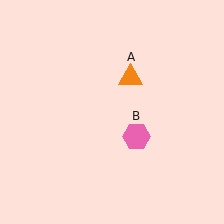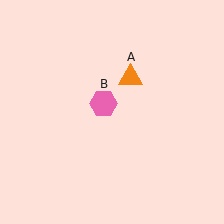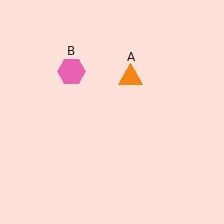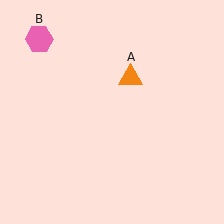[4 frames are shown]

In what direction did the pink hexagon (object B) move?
The pink hexagon (object B) moved up and to the left.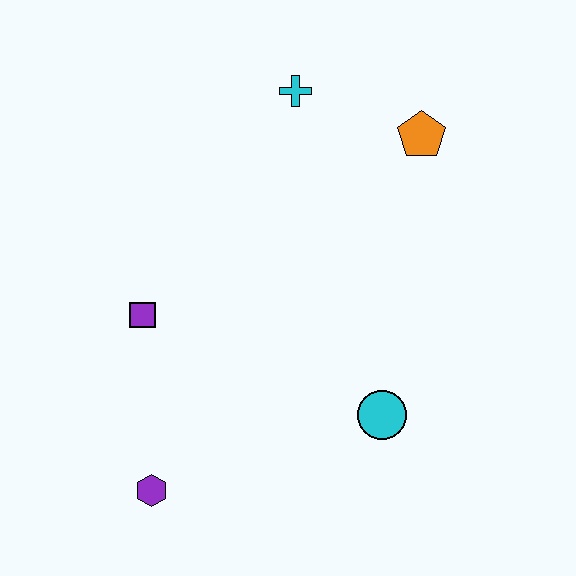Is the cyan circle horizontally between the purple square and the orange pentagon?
Yes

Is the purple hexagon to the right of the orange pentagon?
No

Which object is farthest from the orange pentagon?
The purple hexagon is farthest from the orange pentagon.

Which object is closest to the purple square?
The purple hexagon is closest to the purple square.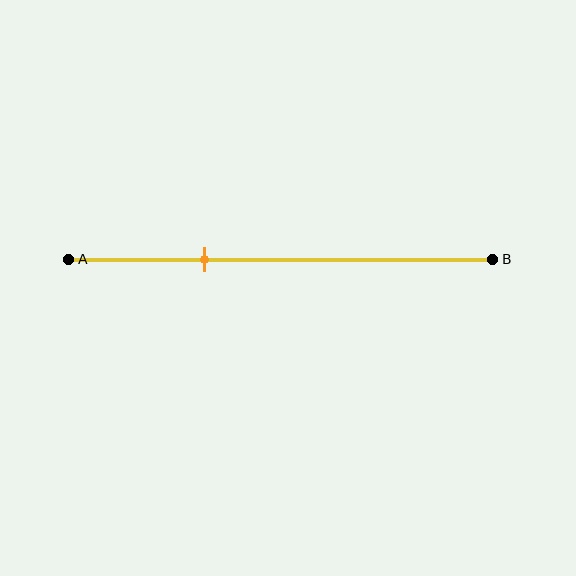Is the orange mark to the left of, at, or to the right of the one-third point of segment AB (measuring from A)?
The orange mark is approximately at the one-third point of segment AB.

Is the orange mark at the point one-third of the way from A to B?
Yes, the mark is approximately at the one-third point.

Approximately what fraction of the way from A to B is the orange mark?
The orange mark is approximately 30% of the way from A to B.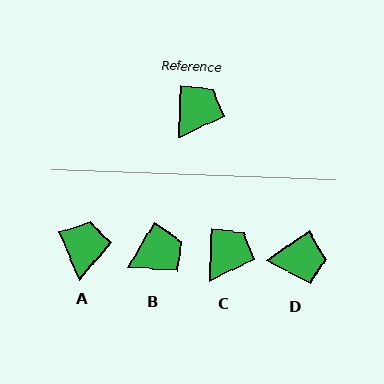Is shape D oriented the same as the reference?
No, it is off by about 53 degrees.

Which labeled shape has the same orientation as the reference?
C.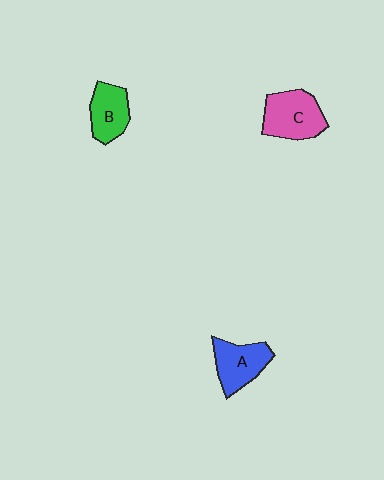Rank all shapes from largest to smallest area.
From largest to smallest: C (pink), A (blue), B (green).